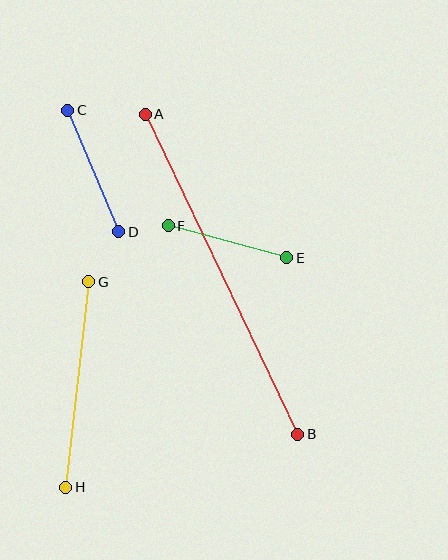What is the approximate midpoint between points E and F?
The midpoint is at approximately (228, 242) pixels.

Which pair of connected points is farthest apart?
Points A and B are farthest apart.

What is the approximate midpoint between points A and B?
The midpoint is at approximately (222, 274) pixels.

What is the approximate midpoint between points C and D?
The midpoint is at approximately (93, 171) pixels.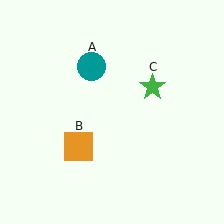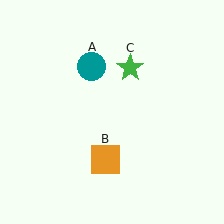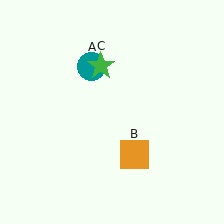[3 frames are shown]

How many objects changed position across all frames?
2 objects changed position: orange square (object B), green star (object C).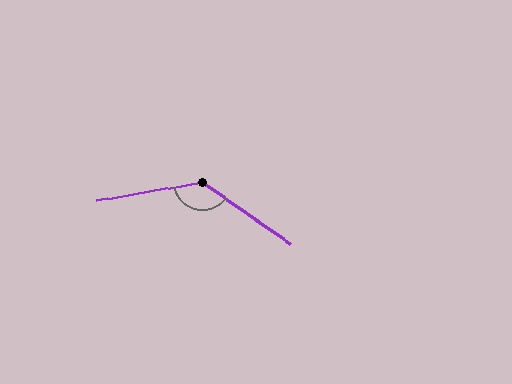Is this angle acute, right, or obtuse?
It is obtuse.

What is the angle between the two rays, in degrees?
Approximately 135 degrees.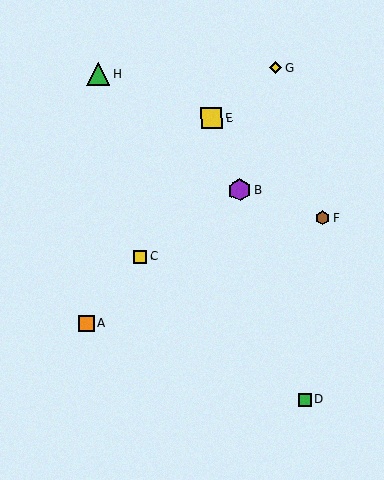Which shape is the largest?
The green triangle (labeled H) is the largest.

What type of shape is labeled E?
Shape E is a yellow square.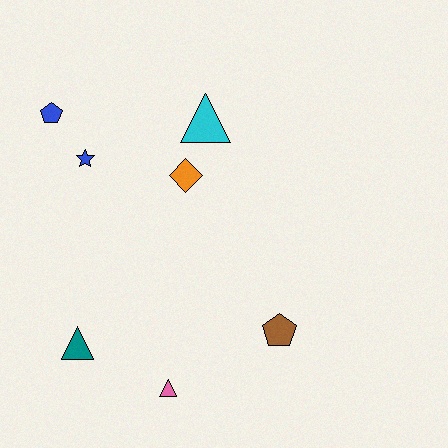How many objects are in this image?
There are 7 objects.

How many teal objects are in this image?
There is 1 teal object.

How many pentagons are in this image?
There are 2 pentagons.